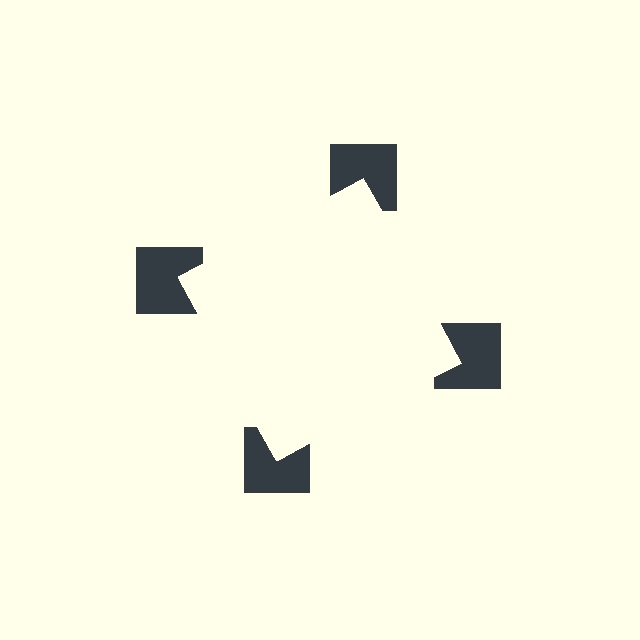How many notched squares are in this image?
There are 4 — one at each vertex of the illusory square.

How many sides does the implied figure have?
4 sides.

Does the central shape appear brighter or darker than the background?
It typically appears slightly brighter than the background, even though no actual brightness change is drawn.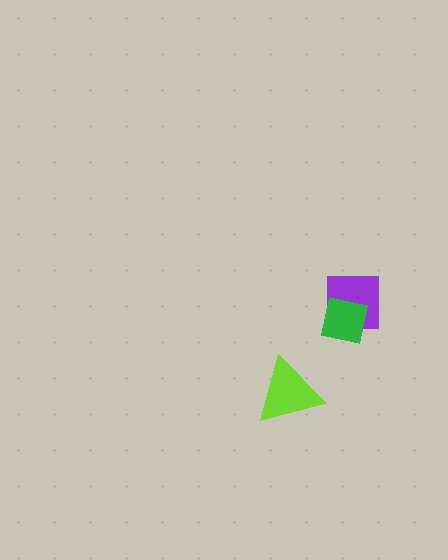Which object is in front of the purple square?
The green square is in front of the purple square.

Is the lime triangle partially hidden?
No, no other shape covers it.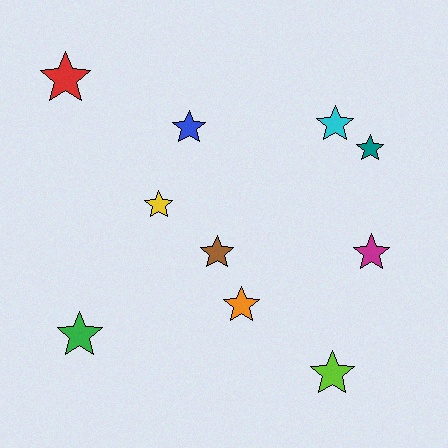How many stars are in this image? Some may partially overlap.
There are 10 stars.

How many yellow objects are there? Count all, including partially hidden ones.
There is 1 yellow object.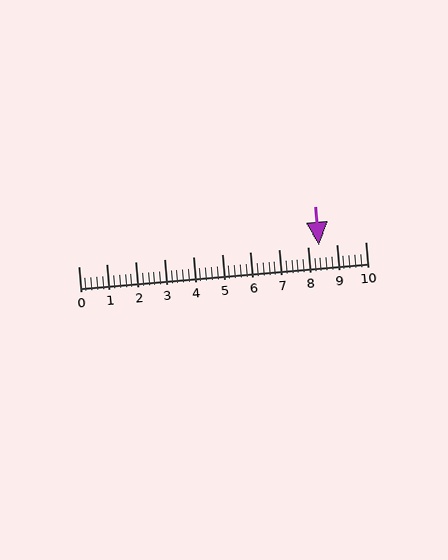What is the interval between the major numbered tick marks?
The major tick marks are spaced 1 units apart.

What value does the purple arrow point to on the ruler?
The purple arrow points to approximately 8.4.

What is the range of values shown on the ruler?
The ruler shows values from 0 to 10.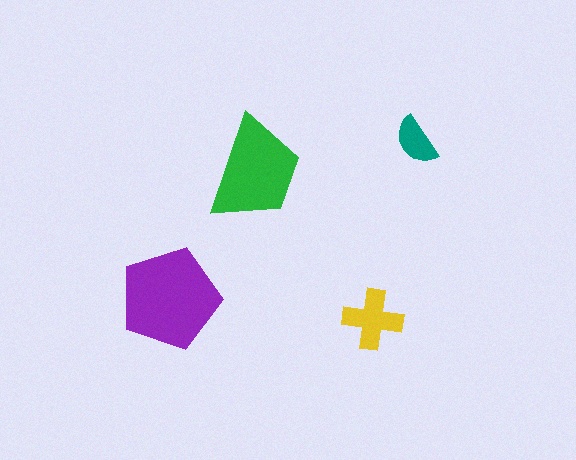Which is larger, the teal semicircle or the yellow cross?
The yellow cross.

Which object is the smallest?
The teal semicircle.